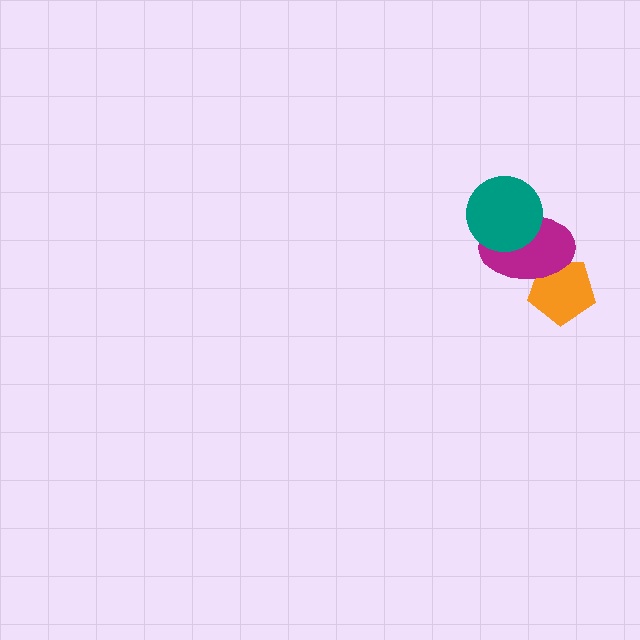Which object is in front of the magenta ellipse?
The teal circle is in front of the magenta ellipse.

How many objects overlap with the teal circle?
1 object overlaps with the teal circle.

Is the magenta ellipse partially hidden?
Yes, it is partially covered by another shape.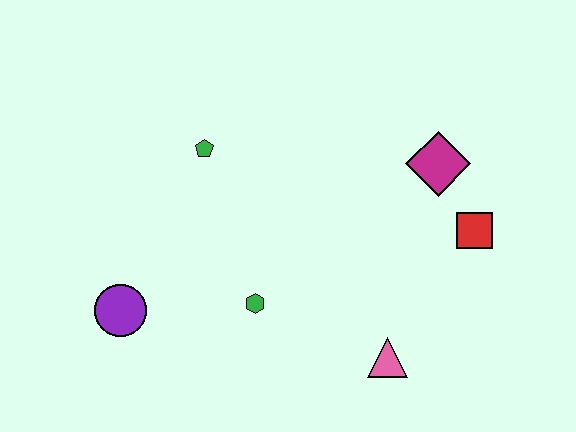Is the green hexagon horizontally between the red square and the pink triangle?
No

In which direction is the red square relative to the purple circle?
The red square is to the right of the purple circle.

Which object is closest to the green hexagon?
The purple circle is closest to the green hexagon.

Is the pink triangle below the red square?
Yes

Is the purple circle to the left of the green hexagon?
Yes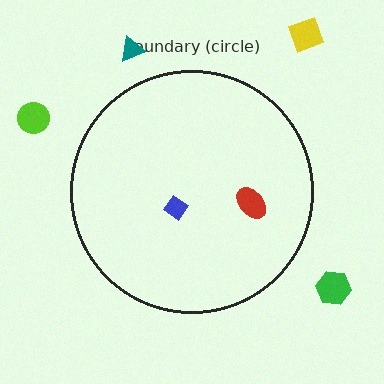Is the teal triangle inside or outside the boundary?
Outside.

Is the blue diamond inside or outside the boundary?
Inside.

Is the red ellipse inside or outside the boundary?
Inside.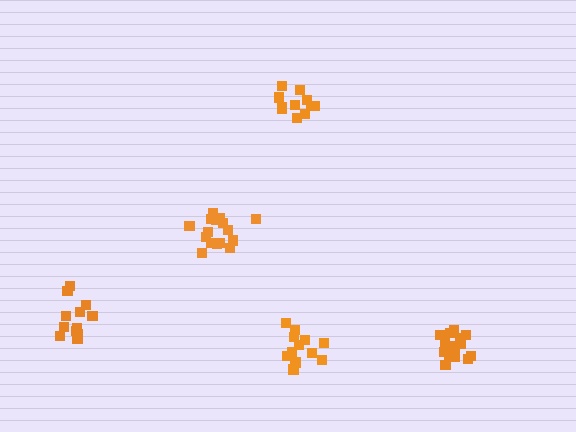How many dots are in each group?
Group 1: 11 dots, Group 2: 12 dots, Group 3: 12 dots, Group 4: 16 dots, Group 5: 15 dots (66 total).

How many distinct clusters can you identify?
There are 5 distinct clusters.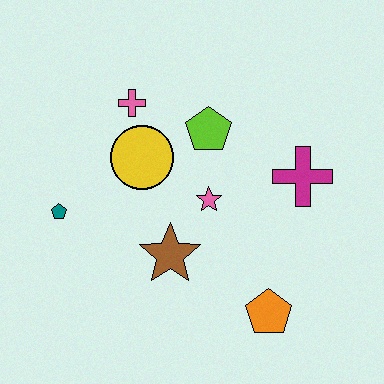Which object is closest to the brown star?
The pink star is closest to the brown star.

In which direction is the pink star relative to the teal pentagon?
The pink star is to the right of the teal pentagon.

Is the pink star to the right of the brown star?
Yes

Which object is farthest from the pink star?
The teal pentagon is farthest from the pink star.